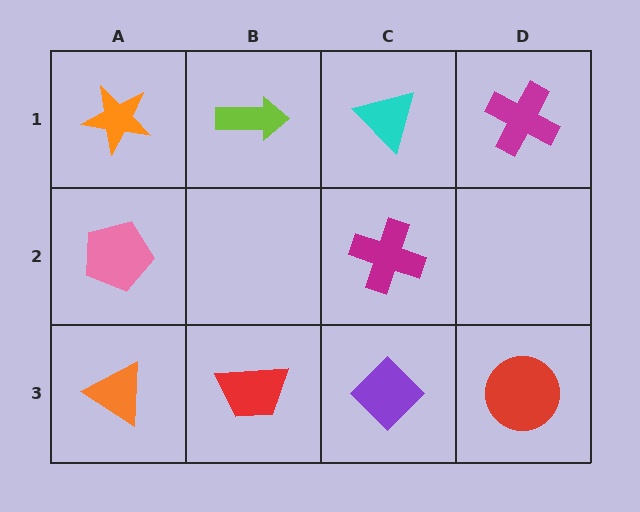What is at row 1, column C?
A cyan triangle.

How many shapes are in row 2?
2 shapes.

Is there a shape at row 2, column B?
No, that cell is empty.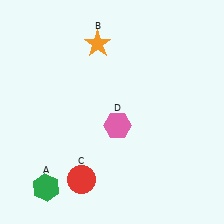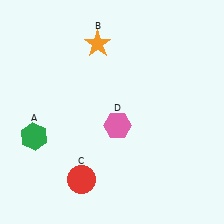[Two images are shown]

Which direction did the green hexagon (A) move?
The green hexagon (A) moved up.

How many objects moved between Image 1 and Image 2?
1 object moved between the two images.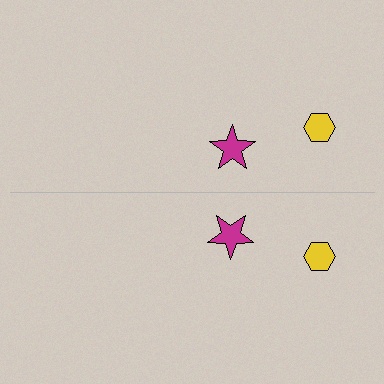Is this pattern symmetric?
Yes, this pattern has bilateral (reflection) symmetry.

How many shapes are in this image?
There are 4 shapes in this image.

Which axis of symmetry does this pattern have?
The pattern has a horizontal axis of symmetry running through the center of the image.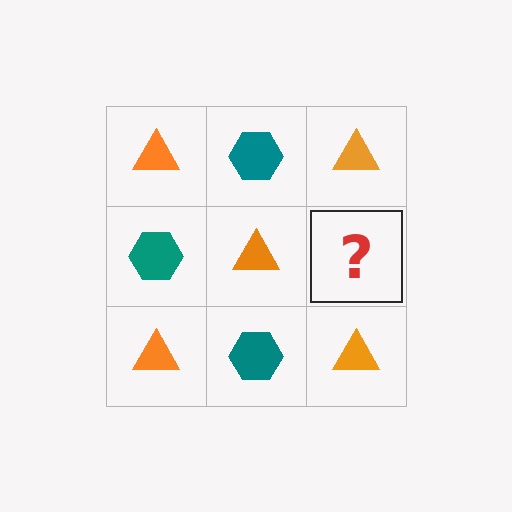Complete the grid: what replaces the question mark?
The question mark should be replaced with a teal hexagon.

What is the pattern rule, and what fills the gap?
The rule is that it alternates orange triangle and teal hexagon in a checkerboard pattern. The gap should be filled with a teal hexagon.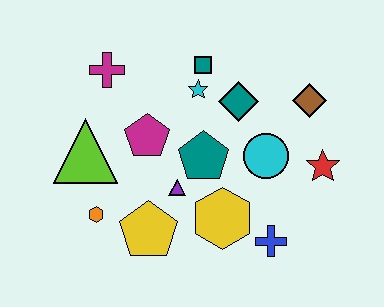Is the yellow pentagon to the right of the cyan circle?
No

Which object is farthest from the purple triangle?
The brown diamond is farthest from the purple triangle.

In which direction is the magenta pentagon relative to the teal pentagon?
The magenta pentagon is to the left of the teal pentagon.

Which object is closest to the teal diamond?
The cyan star is closest to the teal diamond.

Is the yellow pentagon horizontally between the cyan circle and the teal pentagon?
No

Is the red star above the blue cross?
Yes